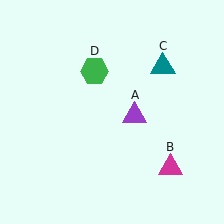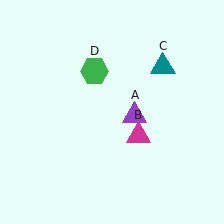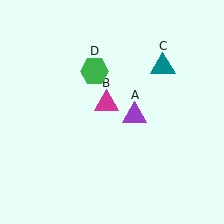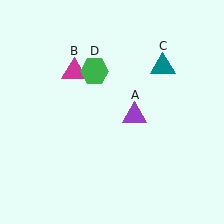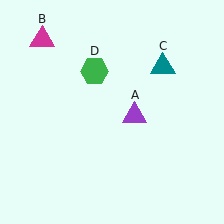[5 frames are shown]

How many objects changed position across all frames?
1 object changed position: magenta triangle (object B).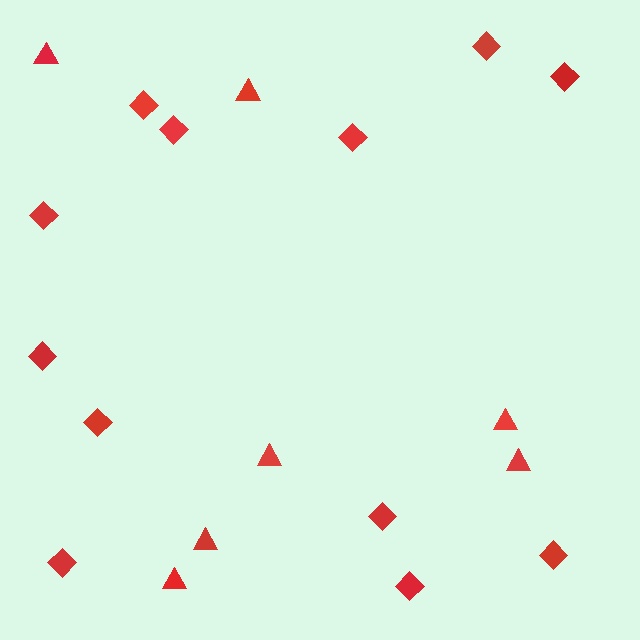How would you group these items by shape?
There are 2 groups: one group of triangles (7) and one group of diamonds (12).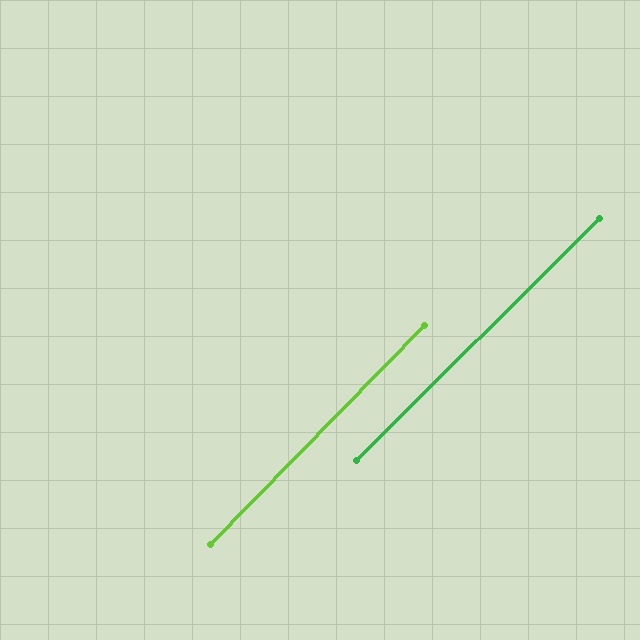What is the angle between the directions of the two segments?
Approximately 1 degree.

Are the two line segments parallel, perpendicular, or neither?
Parallel — their directions differ by only 0.8°.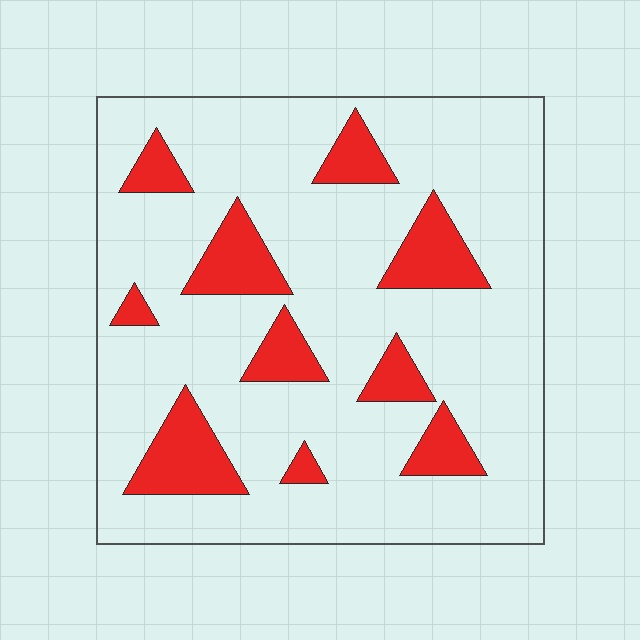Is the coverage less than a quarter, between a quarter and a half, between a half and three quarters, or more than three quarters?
Less than a quarter.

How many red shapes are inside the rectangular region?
10.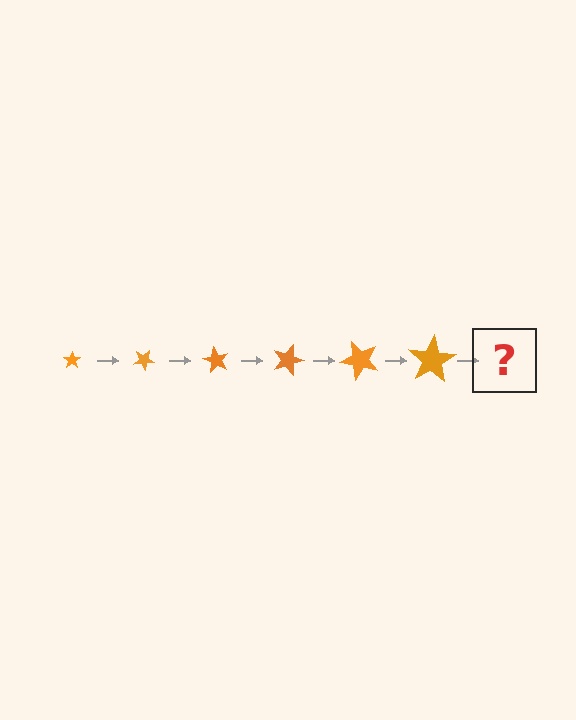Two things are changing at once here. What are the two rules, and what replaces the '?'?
The two rules are that the star grows larger each step and it rotates 30 degrees each step. The '?' should be a star, larger than the previous one and rotated 180 degrees from the start.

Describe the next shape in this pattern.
It should be a star, larger than the previous one and rotated 180 degrees from the start.